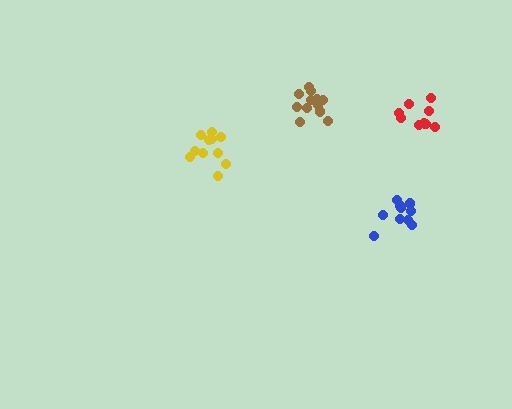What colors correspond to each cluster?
The clusters are colored: blue, yellow, brown, red.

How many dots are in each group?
Group 1: 10 dots, Group 2: 11 dots, Group 3: 13 dots, Group 4: 9 dots (43 total).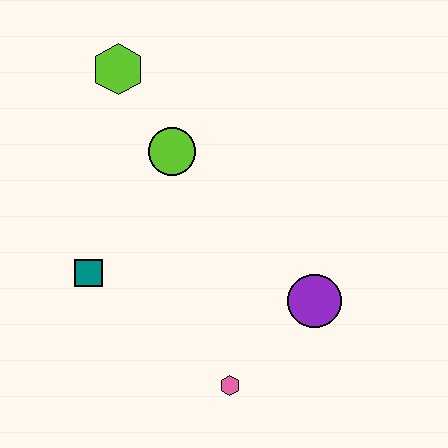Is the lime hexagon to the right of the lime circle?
No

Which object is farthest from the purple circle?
The lime hexagon is farthest from the purple circle.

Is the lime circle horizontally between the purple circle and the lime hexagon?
Yes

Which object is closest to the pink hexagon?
The purple circle is closest to the pink hexagon.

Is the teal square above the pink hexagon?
Yes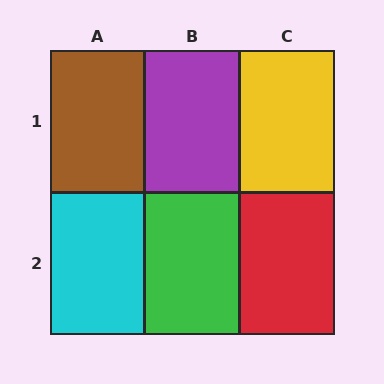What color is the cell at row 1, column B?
Purple.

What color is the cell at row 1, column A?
Brown.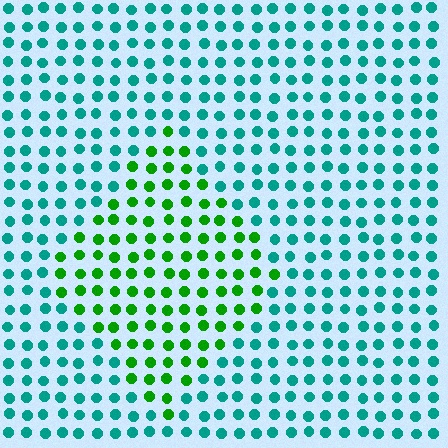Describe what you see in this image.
The image is filled with small teal elements in a uniform arrangement. A diamond-shaped region is visible where the elements are tinted to a slightly different hue, forming a subtle color boundary.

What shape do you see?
I see a diamond.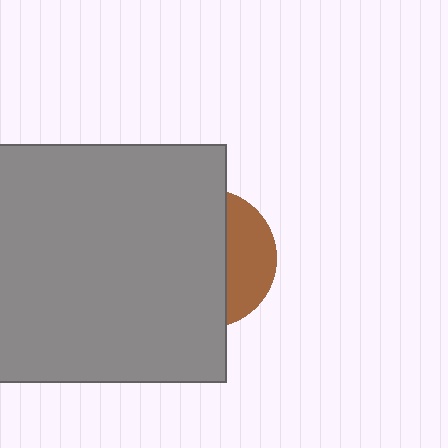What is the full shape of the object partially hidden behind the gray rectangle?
The partially hidden object is a brown circle.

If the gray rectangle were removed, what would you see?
You would see the complete brown circle.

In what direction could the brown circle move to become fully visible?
The brown circle could move right. That would shift it out from behind the gray rectangle entirely.